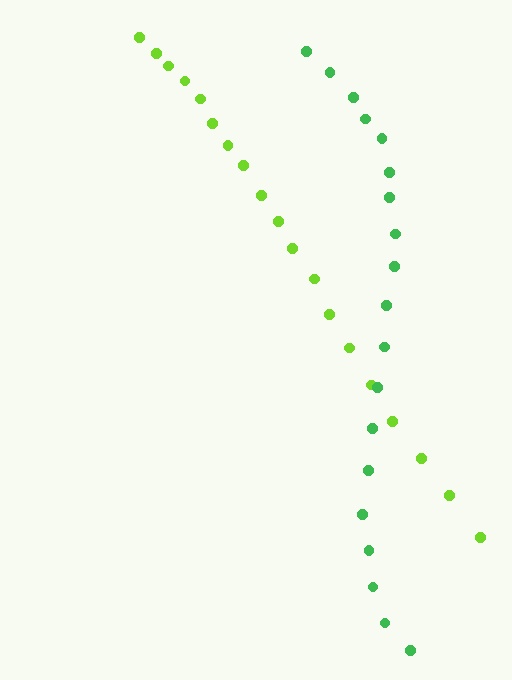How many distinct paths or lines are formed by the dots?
There are 2 distinct paths.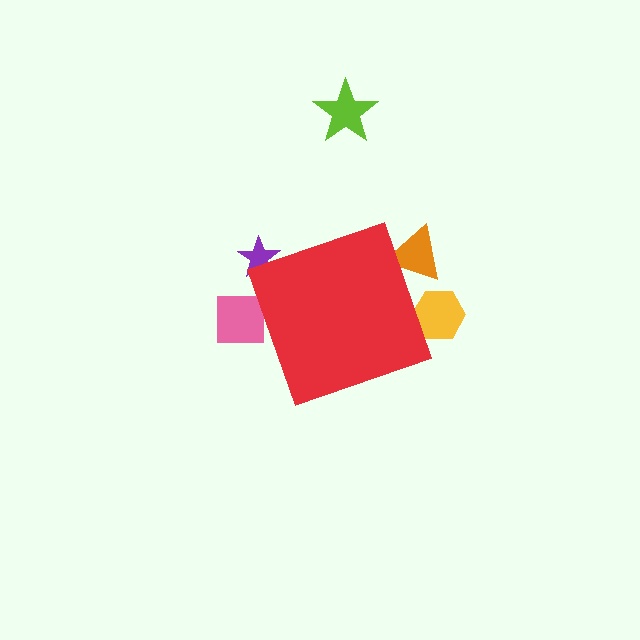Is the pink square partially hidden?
Yes, the pink square is partially hidden behind the red diamond.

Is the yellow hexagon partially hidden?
Yes, the yellow hexagon is partially hidden behind the red diamond.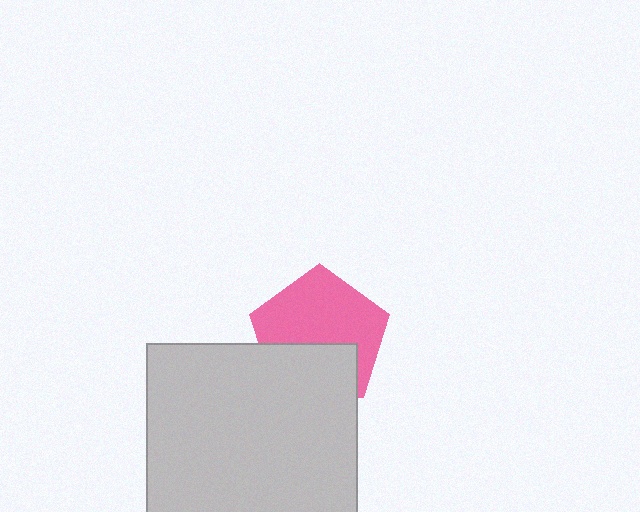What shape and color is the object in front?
The object in front is a light gray square.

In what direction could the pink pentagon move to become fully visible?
The pink pentagon could move up. That would shift it out from behind the light gray square entirely.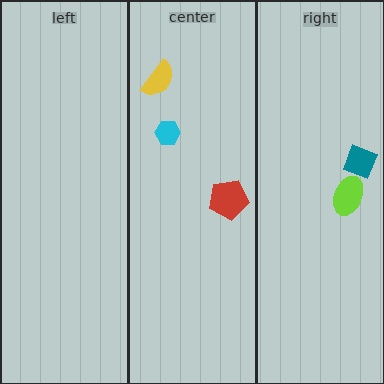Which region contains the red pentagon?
The center region.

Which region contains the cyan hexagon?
The center region.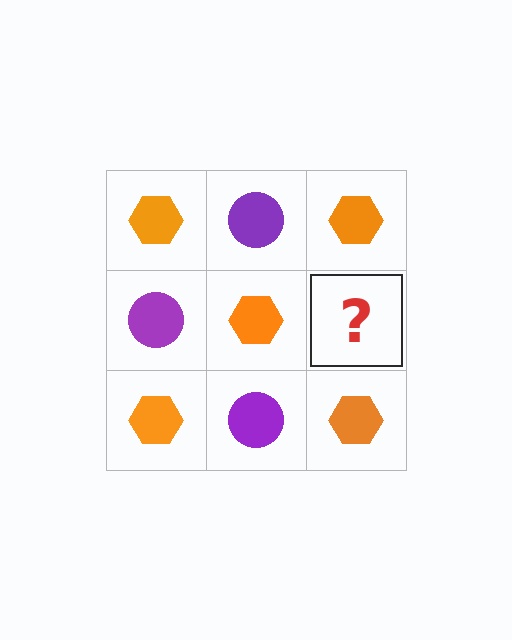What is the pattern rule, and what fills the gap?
The rule is that it alternates orange hexagon and purple circle in a checkerboard pattern. The gap should be filled with a purple circle.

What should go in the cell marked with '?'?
The missing cell should contain a purple circle.